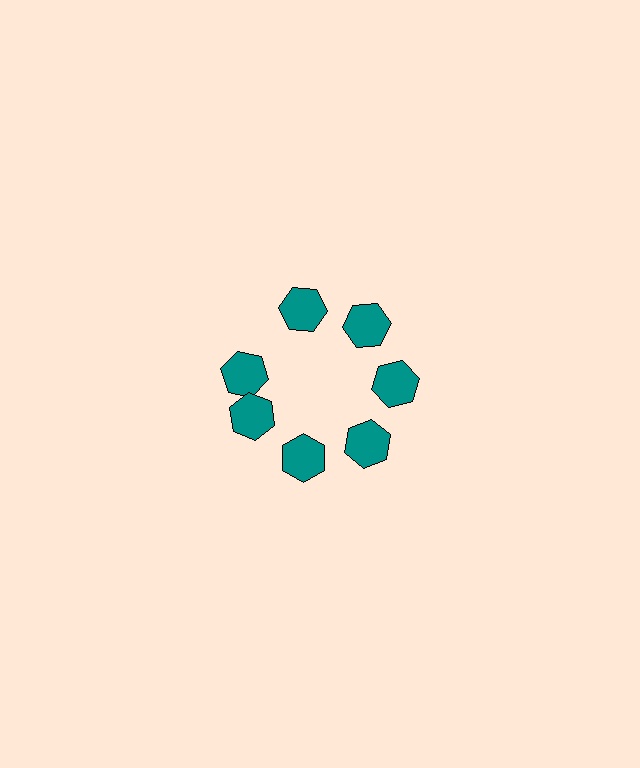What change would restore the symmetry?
The symmetry would be restored by rotating it back into even spacing with its neighbors so that all 7 hexagons sit at equal angles and equal distance from the center.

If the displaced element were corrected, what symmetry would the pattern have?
It would have 7-fold rotational symmetry — the pattern would map onto itself every 51 degrees.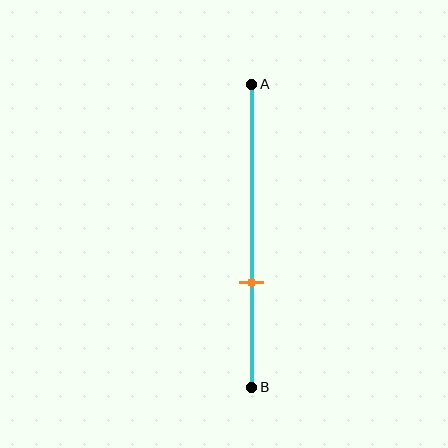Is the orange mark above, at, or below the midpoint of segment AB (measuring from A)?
The orange mark is below the midpoint of segment AB.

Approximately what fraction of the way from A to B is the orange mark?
The orange mark is approximately 65% of the way from A to B.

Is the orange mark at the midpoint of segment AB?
No, the mark is at about 65% from A, not at the 50% midpoint.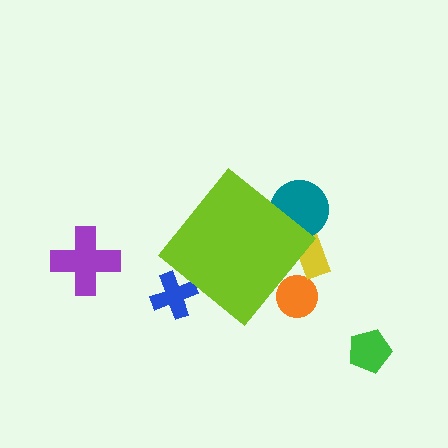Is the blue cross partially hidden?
Yes, the blue cross is partially hidden behind the lime diamond.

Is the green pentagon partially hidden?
No, the green pentagon is fully visible.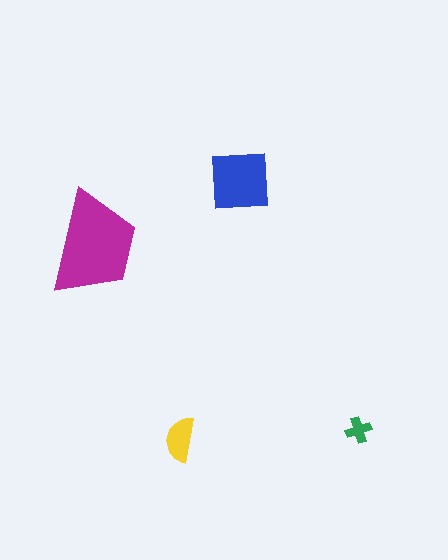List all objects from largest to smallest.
The magenta trapezoid, the blue square, the yellow semicircle, the green cross.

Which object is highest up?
The blue square is topmost.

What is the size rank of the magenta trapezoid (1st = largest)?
1st.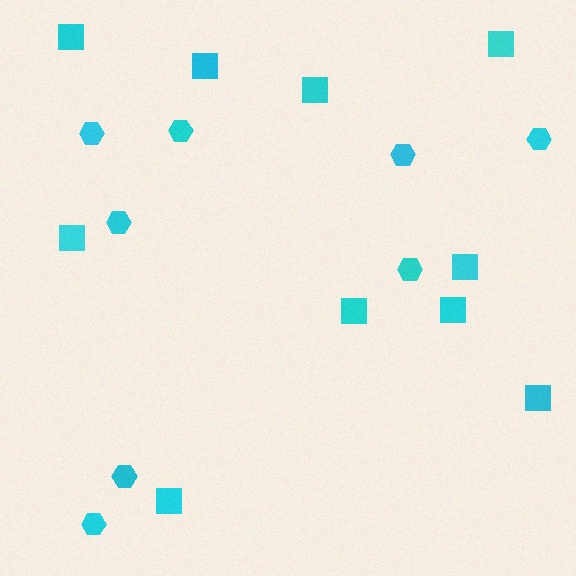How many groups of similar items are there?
There are 2 groups: one group of squares (10) and one group of hexagons (8).